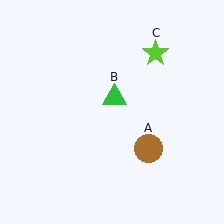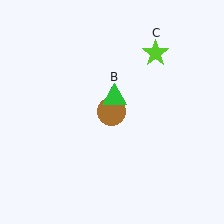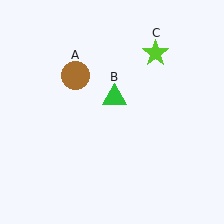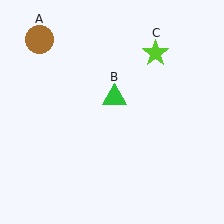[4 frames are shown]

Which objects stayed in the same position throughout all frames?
Green triangle (object B) and lime star (object C) remained stationary.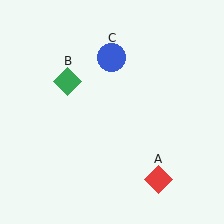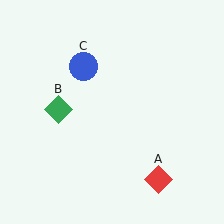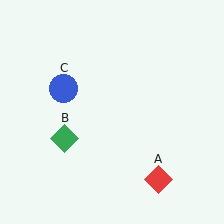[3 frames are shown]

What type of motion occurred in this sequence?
The green diamond (object B), blue circle (object C) rotated counterclockwise around the center of the scene.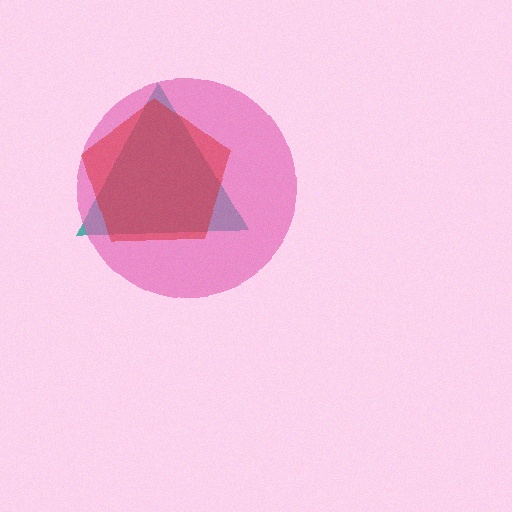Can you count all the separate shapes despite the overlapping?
Yes, there are 3 separate shapes.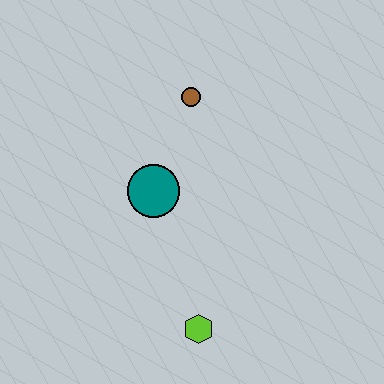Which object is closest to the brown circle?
The teal circle is closest to the brown circle.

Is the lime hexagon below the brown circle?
Yes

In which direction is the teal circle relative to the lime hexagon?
The teal circle is above the lime hexagon.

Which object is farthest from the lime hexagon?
The brown circle is farthest from the lime hexagon.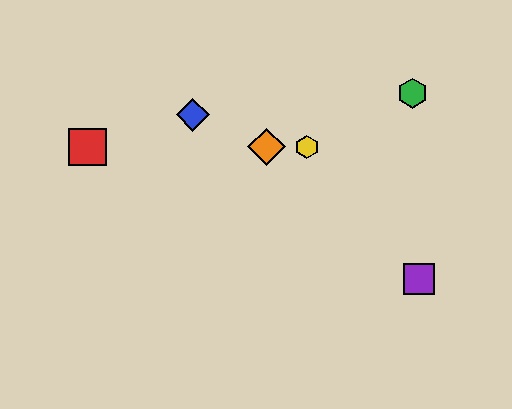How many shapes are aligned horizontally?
3 shapes (the red square, the yellow hexagon, the orange diamond) are aligned horizontally.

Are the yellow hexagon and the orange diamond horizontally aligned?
Yes, both are at y≈147.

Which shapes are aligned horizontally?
The red square, the yellow hexagon, the orange diamond are aligned horizontally.